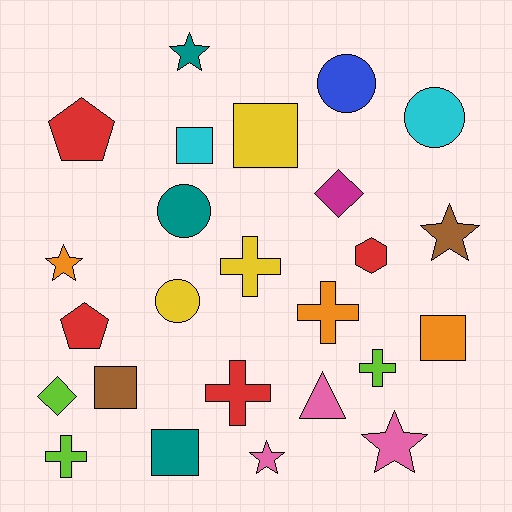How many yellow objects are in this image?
There are 3 yellow objects.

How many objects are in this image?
There are 25 objects.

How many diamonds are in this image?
There are 2 diamonds.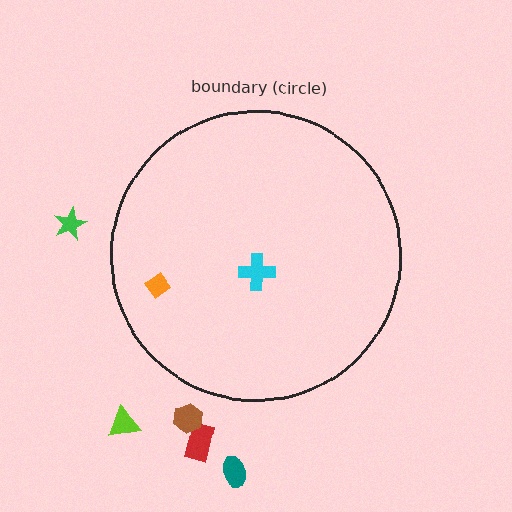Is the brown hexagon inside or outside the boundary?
Outside.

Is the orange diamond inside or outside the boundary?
Inside.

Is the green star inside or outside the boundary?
Outside.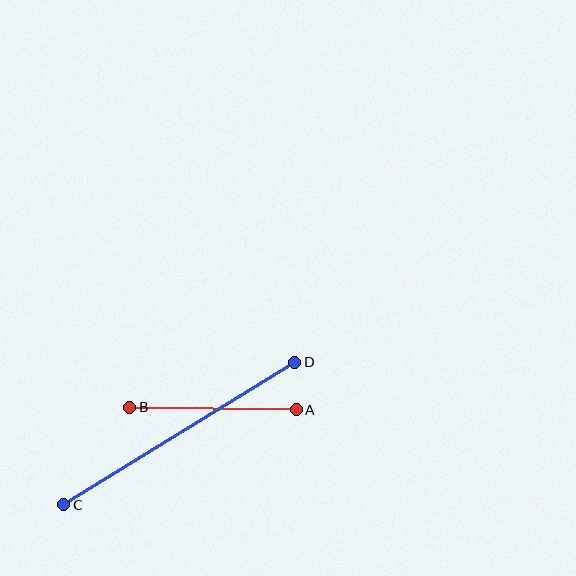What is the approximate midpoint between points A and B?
The midpoint is at approximately (213, 408) pixels.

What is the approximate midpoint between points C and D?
The midpoint is at approximately (179, 433) pixels.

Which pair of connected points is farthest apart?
Points C and D are farthest apart.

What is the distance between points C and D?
The distance is approximately 271 pixels.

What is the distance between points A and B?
The distance is approximately 166 pixels.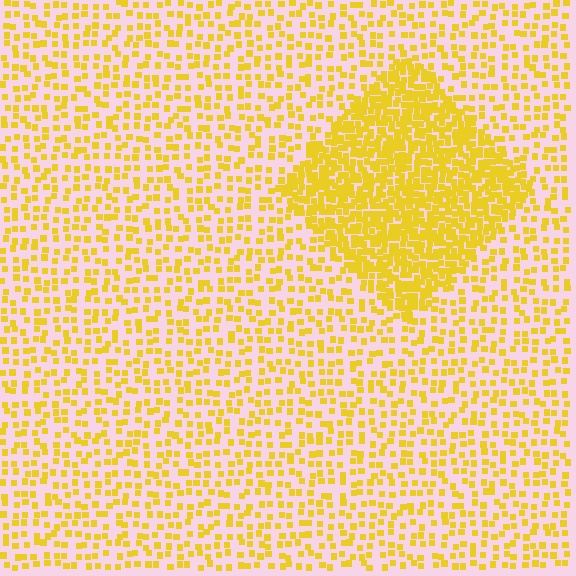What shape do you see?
I see a diamond.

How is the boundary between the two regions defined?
The boundary is defined by a change in element density (approximately 2.6x ratio). All elements are the same color, size, and shape.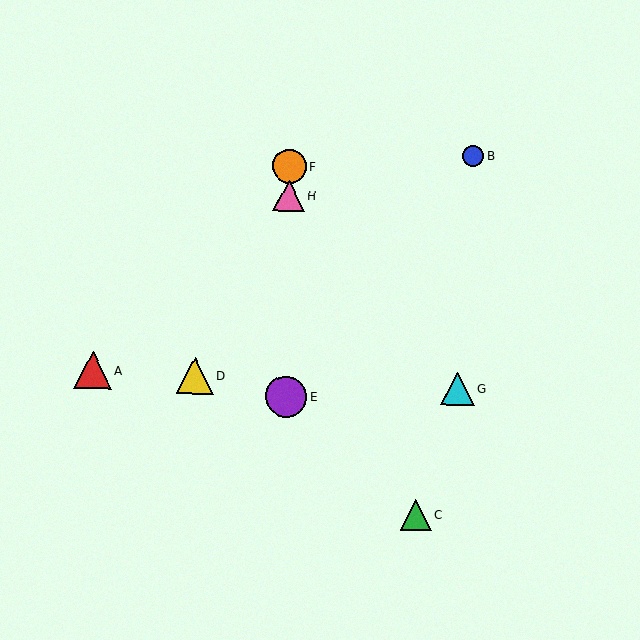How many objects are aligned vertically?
3 objects (E, F, H) are aligned vertically.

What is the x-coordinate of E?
Object E is at x≈286.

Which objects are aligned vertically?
Objects E, F, H are aligned vertically.